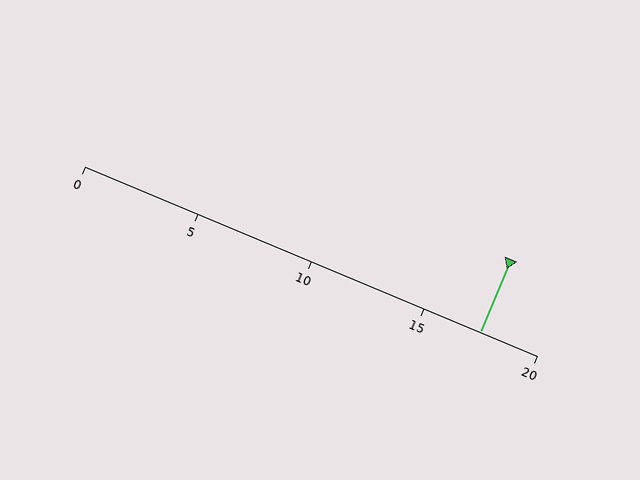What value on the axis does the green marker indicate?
The marker indicates approximately 17.5.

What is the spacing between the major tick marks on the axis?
The major ticks are spaced 5 apart.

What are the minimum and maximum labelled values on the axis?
The axis runs from 0 to 20.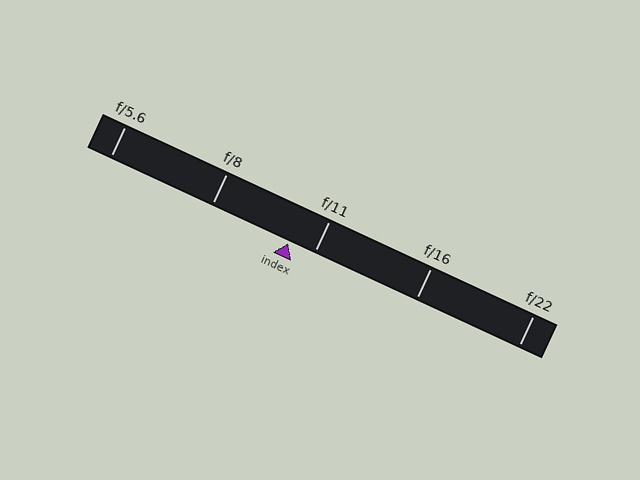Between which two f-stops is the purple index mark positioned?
The index mark is between f/8 and f/11.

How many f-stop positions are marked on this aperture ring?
There are 5 f-stop positions marked.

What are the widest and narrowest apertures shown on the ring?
The widest aperture shown is f/5.6 and the narrowest is f/22.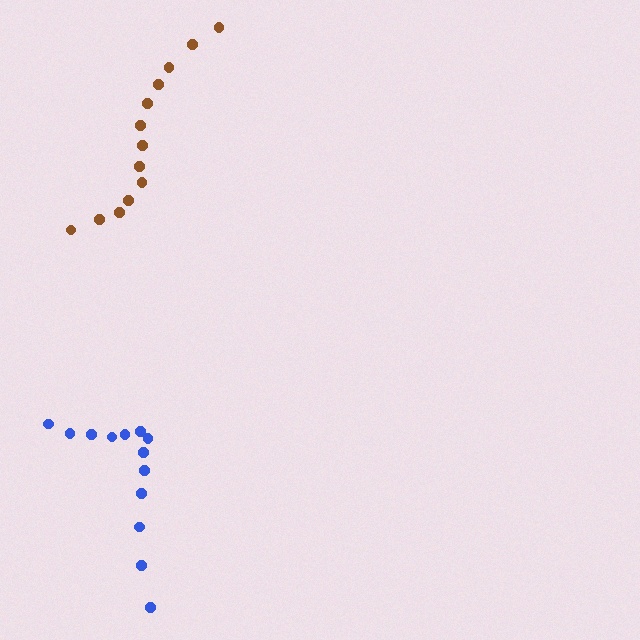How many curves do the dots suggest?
There are 2 distinct paths.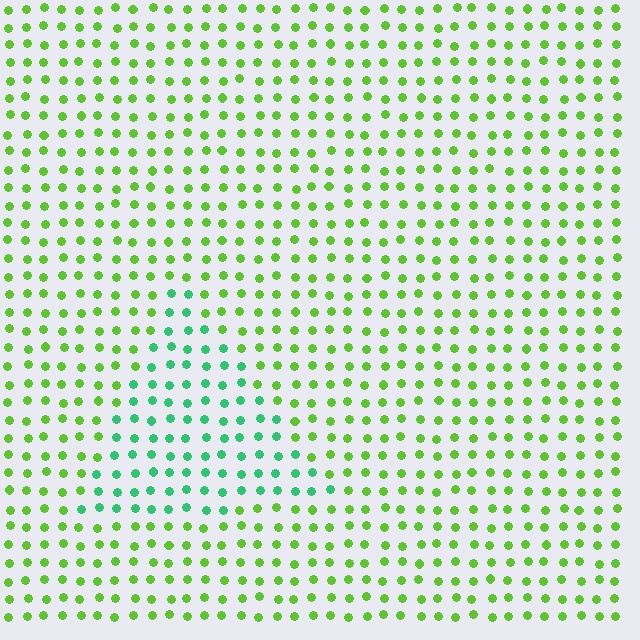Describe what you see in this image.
The image is filled with small lime elements in a uniform arrangement. A triangle-shaped region is visible where the elements are tinted to a slightly different hue, forming a subtle color boundary.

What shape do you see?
I see a triangle.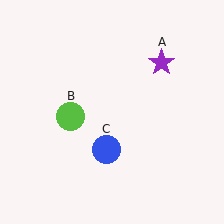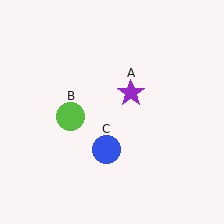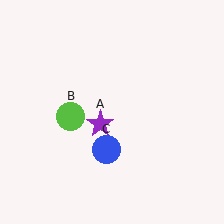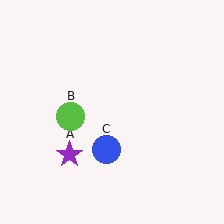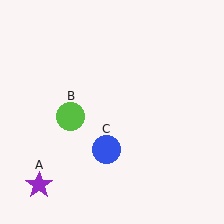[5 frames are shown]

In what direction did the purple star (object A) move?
The purple star (object A) moved down and to the left.